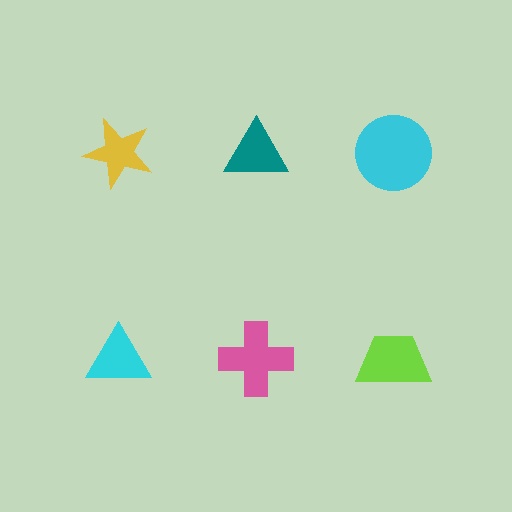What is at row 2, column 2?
A pink cross.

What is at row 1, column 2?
A teal triangle.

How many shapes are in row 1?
3 shapes.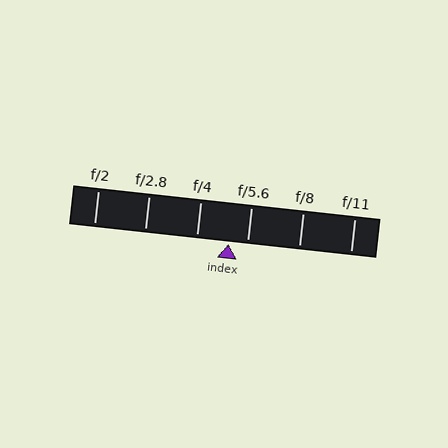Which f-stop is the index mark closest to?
The index mark is closest to f/5.6.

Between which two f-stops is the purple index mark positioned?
The index mark is between f/4 and f/5.6.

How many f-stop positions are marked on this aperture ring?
There are 6 f-stop positions marked.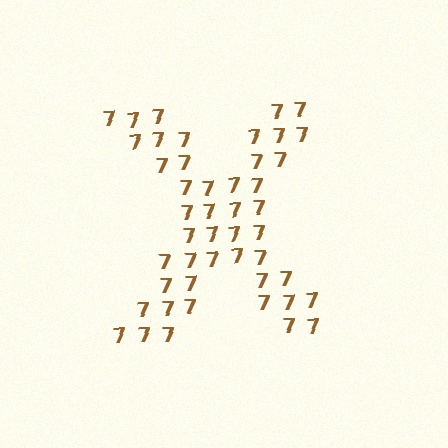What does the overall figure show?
The overall figure shows the letter X.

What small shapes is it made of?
It is made of small digit 7's.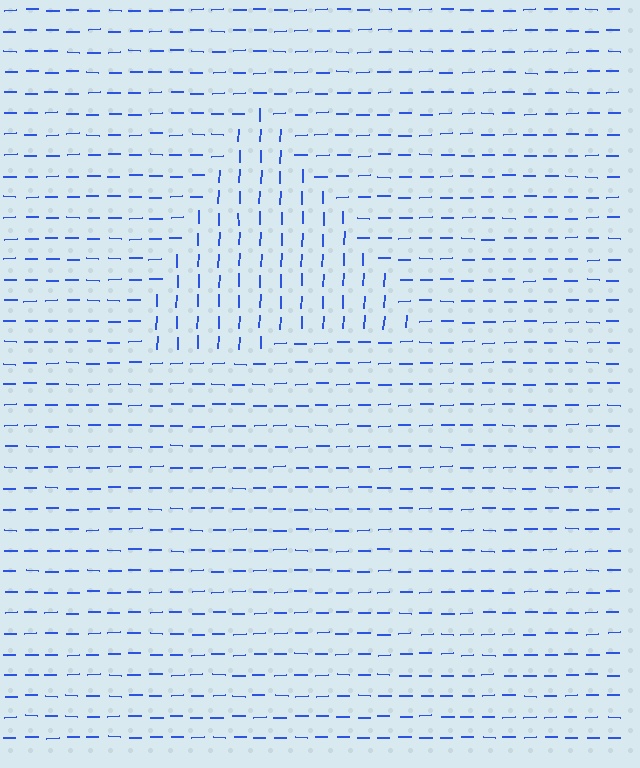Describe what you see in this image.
The image is filled with small blue line segments. A triangle region in the image has lines oriented differently from the surrounding lines, creating a visible texture boundary.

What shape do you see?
I see a triangle.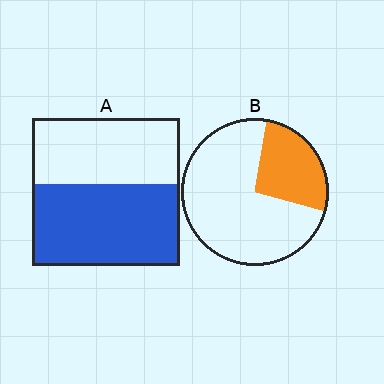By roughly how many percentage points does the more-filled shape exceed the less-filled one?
By roughly 30 percentage points (A over B).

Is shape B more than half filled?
No.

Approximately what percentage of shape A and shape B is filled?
A is approximately 55% and B is approximately 25%.